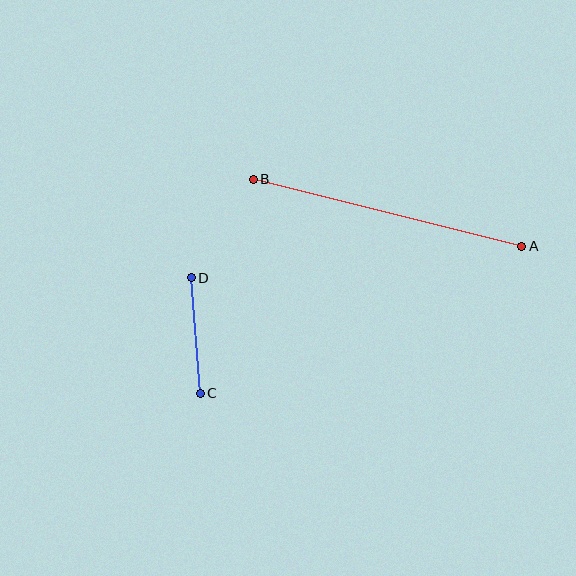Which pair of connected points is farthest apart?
Points A and B are farthest apart.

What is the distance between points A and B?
The distance is approximately 277 pixels.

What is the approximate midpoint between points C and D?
The midpoint is at approximately (196, 336) pixels.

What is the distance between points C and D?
The distance is approximately 116 pixels.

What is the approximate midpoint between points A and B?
The midpoint is at approximately (388, 213) pixels.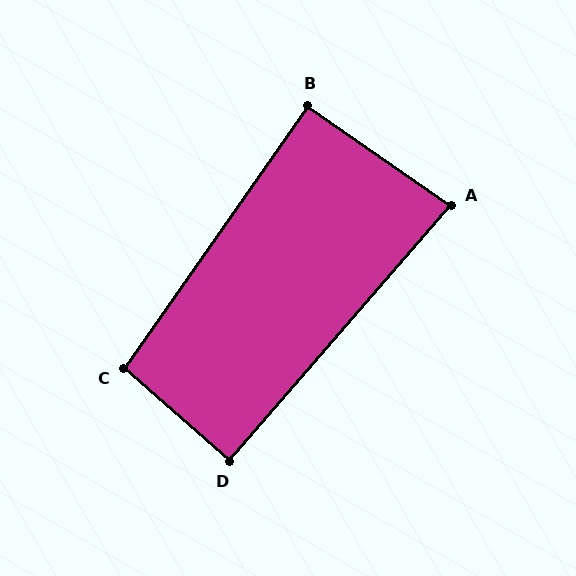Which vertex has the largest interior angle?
C, at approximately 96 degrees.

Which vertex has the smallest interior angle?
A, at approximately 84 degrees.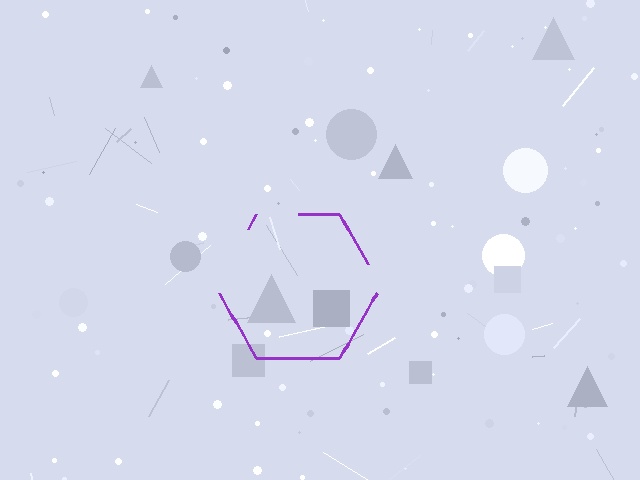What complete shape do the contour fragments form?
The contour fragments form a hexagon.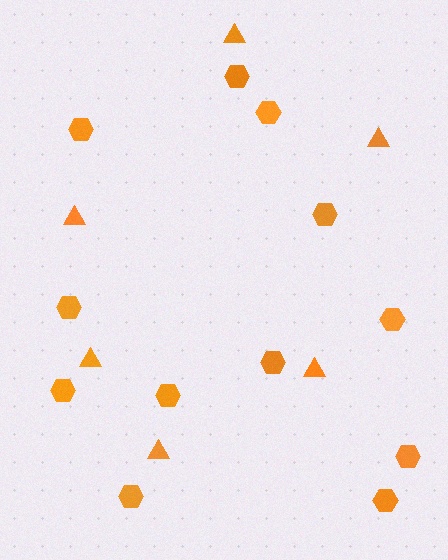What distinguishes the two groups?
There are 2 groups: one group of hexagons (12) and one group of triangles (6).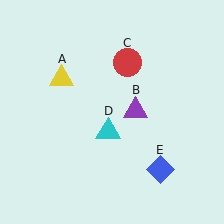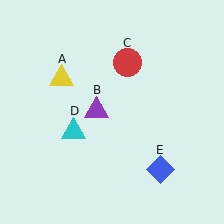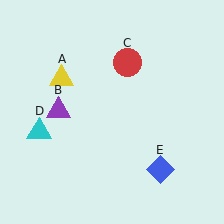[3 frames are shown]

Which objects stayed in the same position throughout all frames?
Yellow triangle (object A) and red circle (object C) and blue diamond (object E) remained stationary.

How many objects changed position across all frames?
2 objects changed position: purple triangle (object B), cyan triangle (object D).